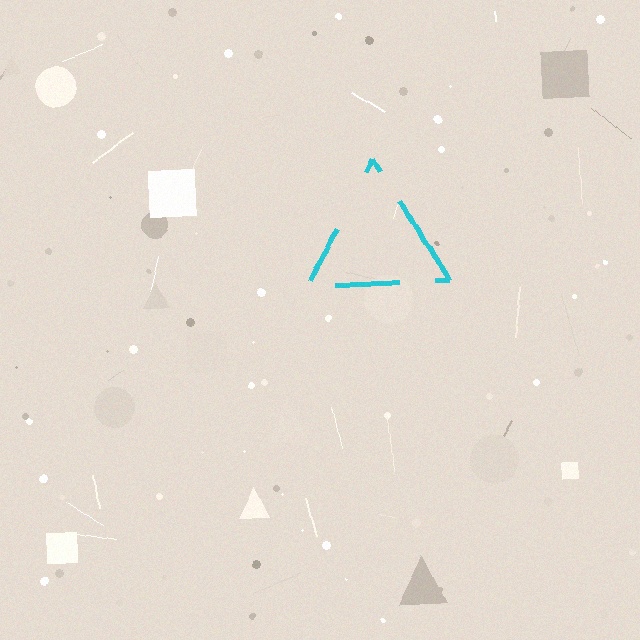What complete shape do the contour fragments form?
The contour fragments form a triangle.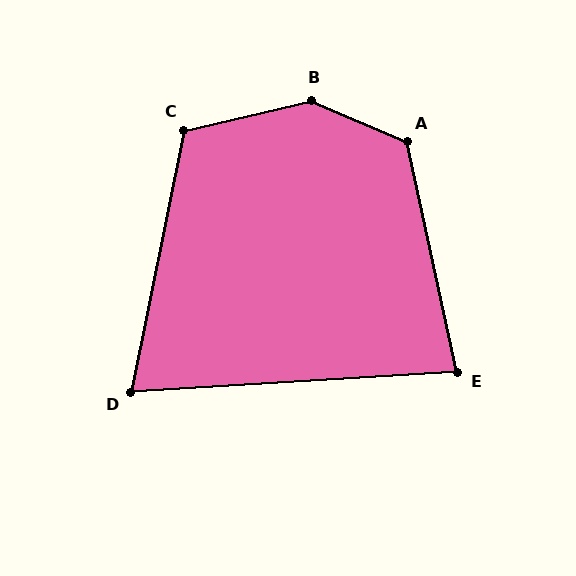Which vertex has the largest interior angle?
B, at approximately 144 degrees.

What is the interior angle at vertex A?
Approximately 125 degrees (obtuse).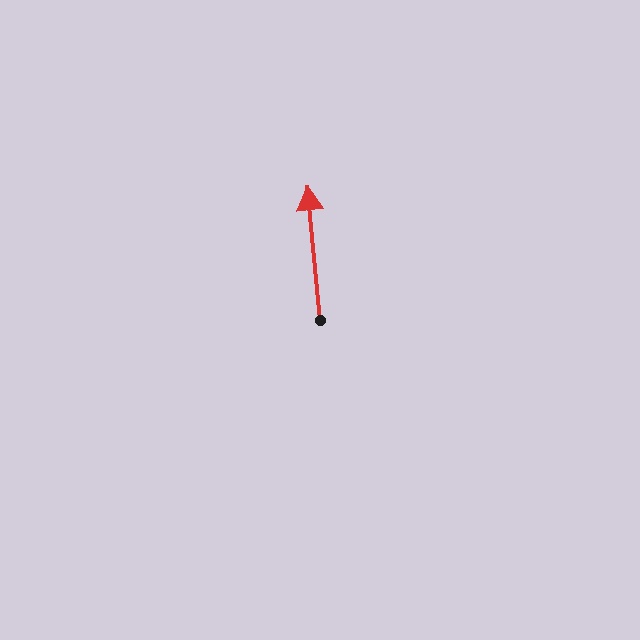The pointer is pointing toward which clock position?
Roughly 12 o'clock.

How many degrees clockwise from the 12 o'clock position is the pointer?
Approximately 355 degrees.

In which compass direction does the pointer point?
North.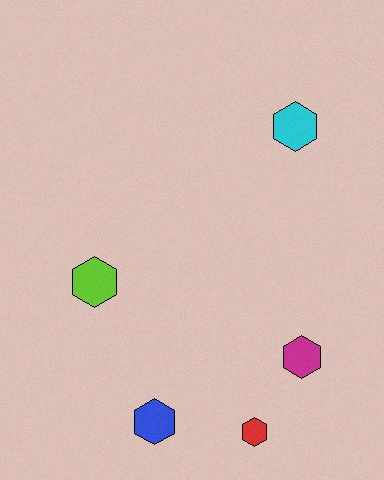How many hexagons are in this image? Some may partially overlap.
There are 5 hexagons.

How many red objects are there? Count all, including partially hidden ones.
There is 1 red object.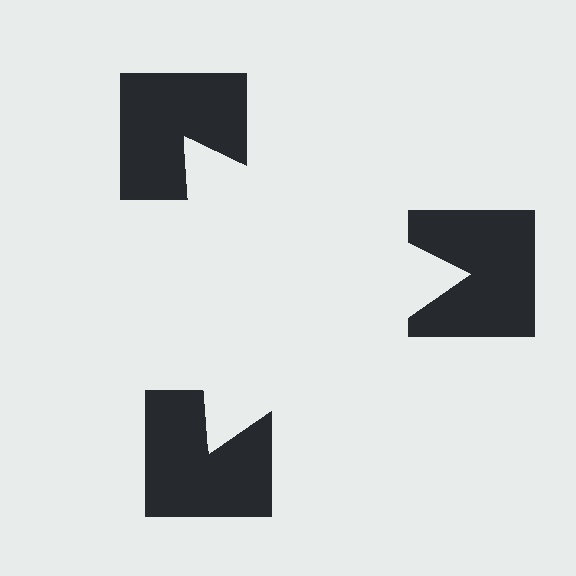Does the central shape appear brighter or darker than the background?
It typically appears slightly brighter than the background, even though no actual brightness change is drawn.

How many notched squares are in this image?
There are 3 — one at each vertex of the illusory triangle.